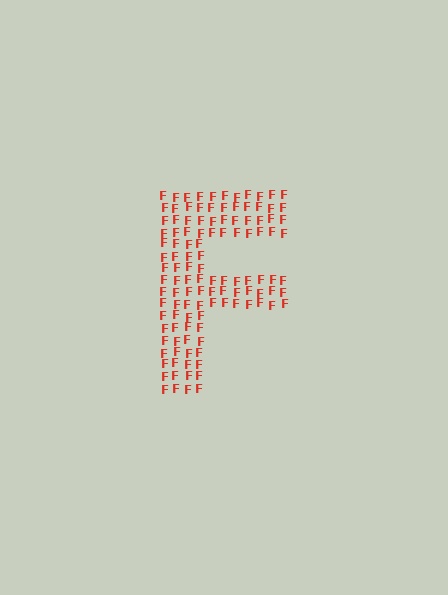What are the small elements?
The small elements are letter F's.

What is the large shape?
The large shape is the letter F.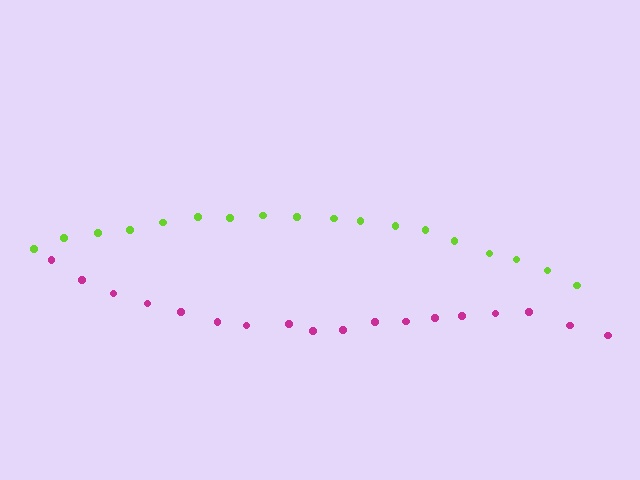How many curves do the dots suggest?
There are 2 distinct paths.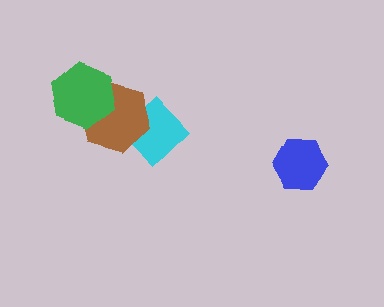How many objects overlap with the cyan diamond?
1 object overlaps with the cyan diamond.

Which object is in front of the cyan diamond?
The brown hexagon is in front of the cyan diamond.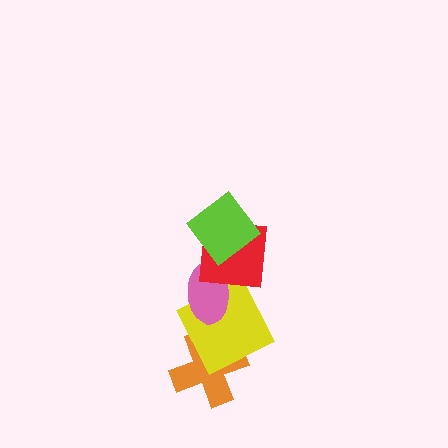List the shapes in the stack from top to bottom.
From top to bottom: the lime diamond, the red square, the pink ellipse, the yellow square, the orange cross.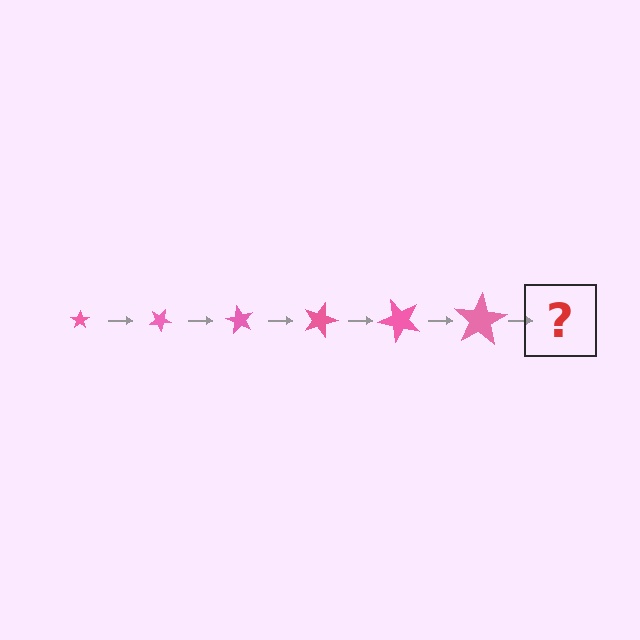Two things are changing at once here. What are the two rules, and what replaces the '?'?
The two rules are that the star grows larger each step and it rotates 30 degrees each step. The '?' should be a star, larger than the previous one and rotated 180 degrees from the start.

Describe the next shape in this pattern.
It should be a star, larger than the previous one and rotated 180 degrees from the start.